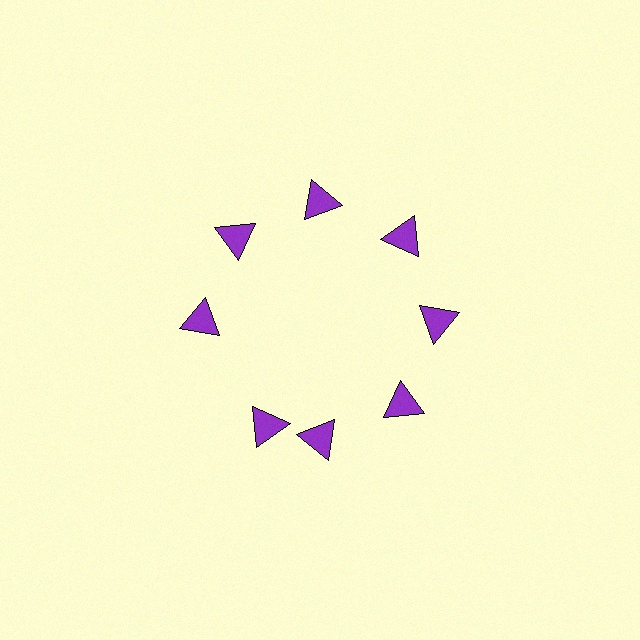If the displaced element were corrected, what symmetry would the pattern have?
It would have 8-fold rotational symmetry — the pattern would map onto itself every 45 degrees.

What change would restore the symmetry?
The symmetry would be restored by rotating it back into even spacing with its neighbors so that all 8 triangles sit at equal angles and equal distance from the center.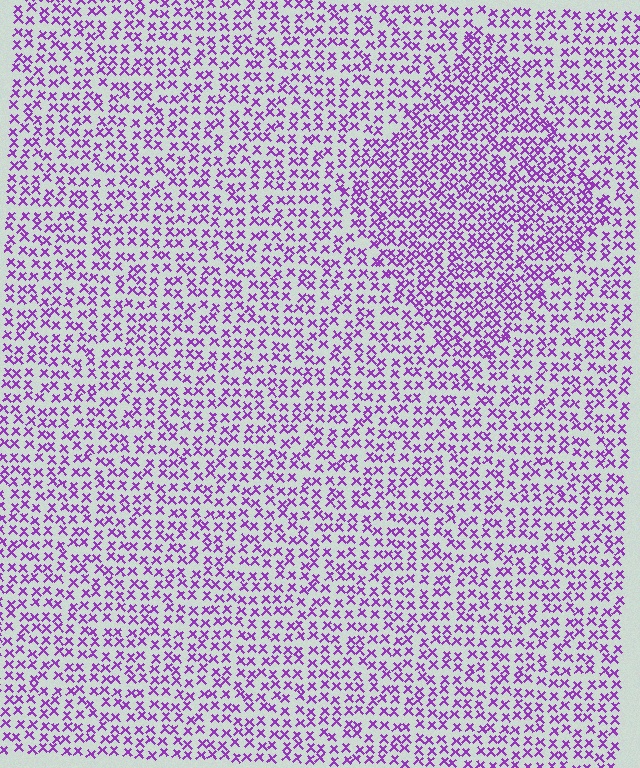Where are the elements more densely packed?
The elements are more densely packed inside the diamond boundary.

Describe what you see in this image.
The image contains small purple elements arranged at two different densities. A diamond-shaped region is visible where the elements are more densely packed than the surrounding area.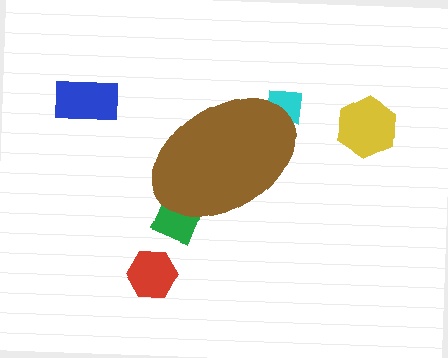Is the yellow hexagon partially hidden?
No, the yellow hexagon is fully visible.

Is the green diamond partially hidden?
Yes, the green diamond is partially hidden behind the brown ellipse.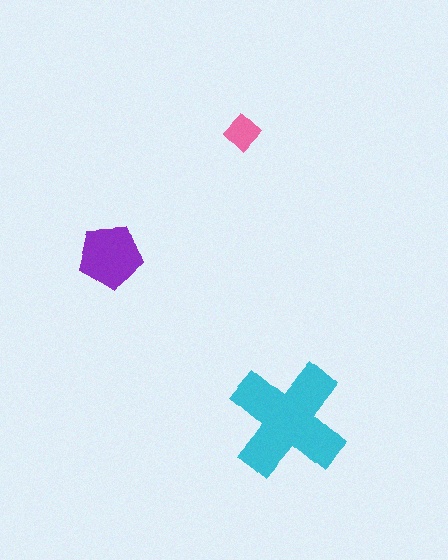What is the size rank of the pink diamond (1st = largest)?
3rd.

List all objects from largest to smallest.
The cyan cross, the purple pentagon, the pink diamond.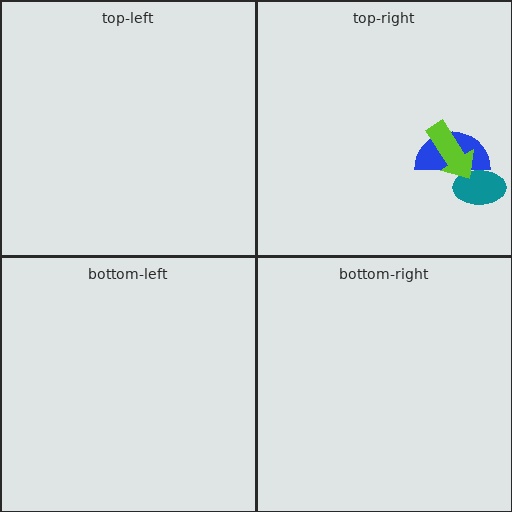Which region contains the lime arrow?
The top-right region.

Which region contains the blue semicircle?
The top-right region.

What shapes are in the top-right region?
The teal ellipse, the blue semicircle, the lime arrow.